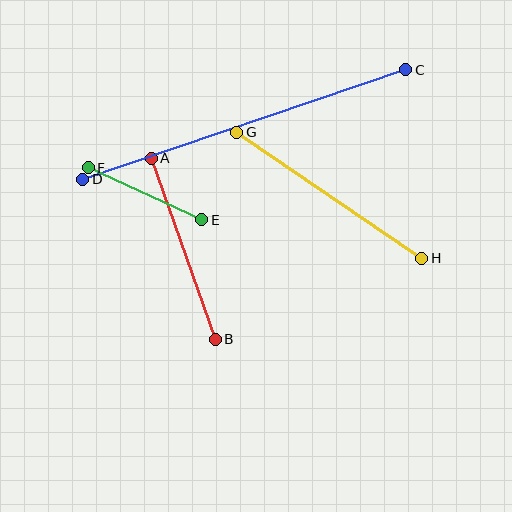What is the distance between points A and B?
The distance is approximately 192 pixels.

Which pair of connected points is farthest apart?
Points C and D are farthest apart.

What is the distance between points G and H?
The distance is approximately 224 pixels.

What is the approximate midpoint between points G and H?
The midpoint is at approximately (329, 195) pixels.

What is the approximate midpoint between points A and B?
The midpoint is at approximately (183, 249) pixels.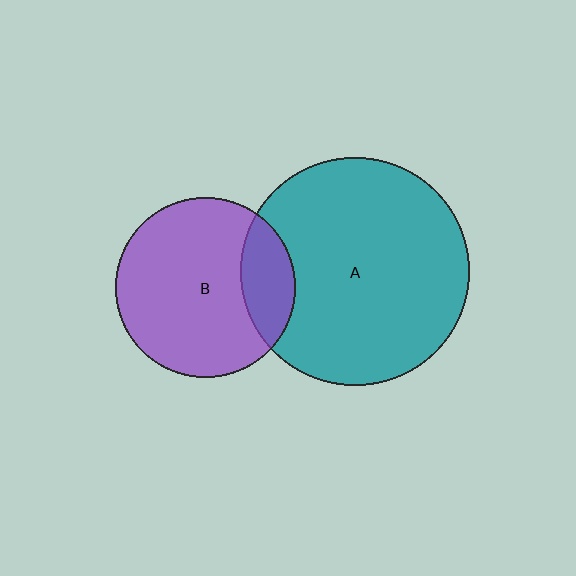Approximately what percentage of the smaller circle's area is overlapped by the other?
Approximately 20%.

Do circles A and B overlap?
Yes.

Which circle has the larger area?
Circle A (teal).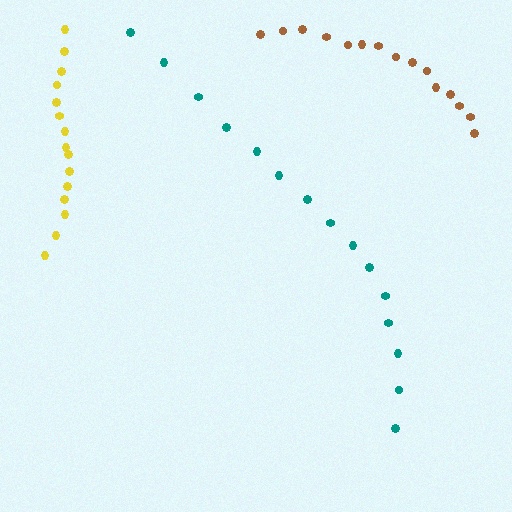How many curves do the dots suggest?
There are 3 distinct paths.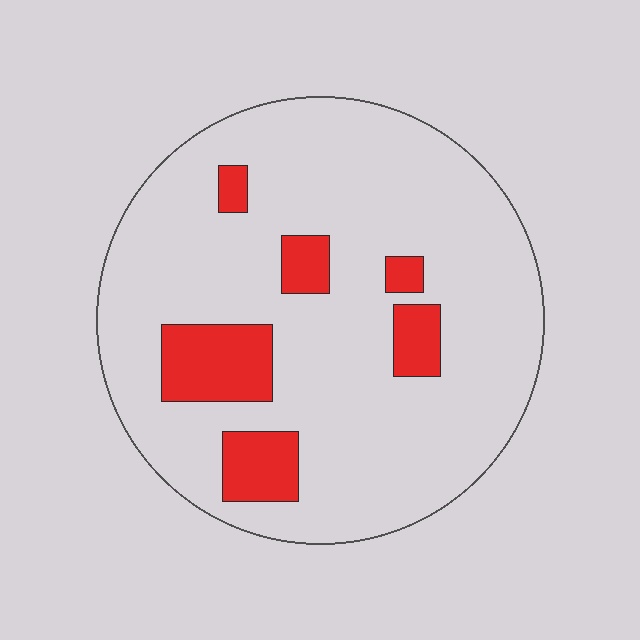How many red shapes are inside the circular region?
6.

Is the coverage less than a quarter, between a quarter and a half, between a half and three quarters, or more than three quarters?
Less than a quarter.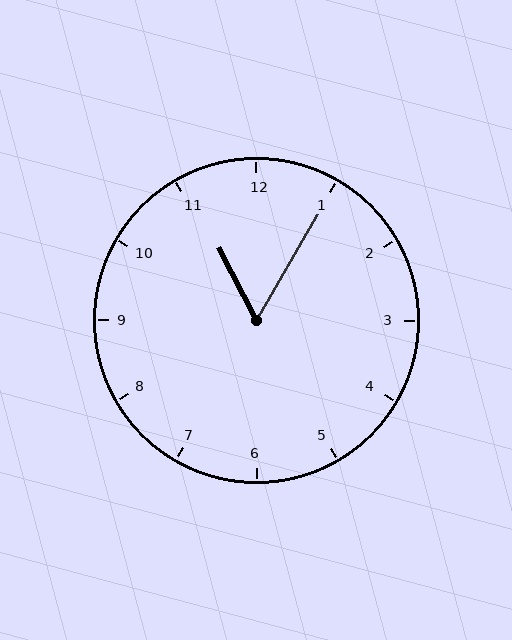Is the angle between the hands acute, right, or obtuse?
It is acute.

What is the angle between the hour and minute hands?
Approximately 58 degrees.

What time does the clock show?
11:05.